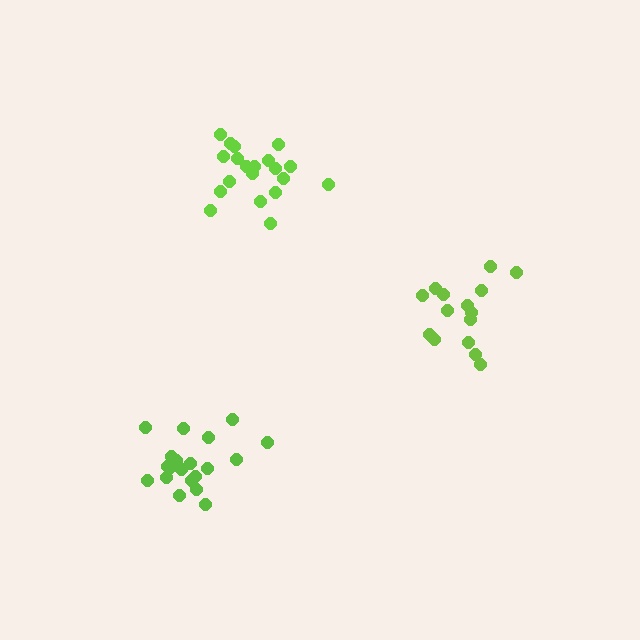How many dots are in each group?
Group 1: 20 dots, Group 2: 15 dots, Group 3: 20 dots (55 total).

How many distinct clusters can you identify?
There are 3 distinct clusters.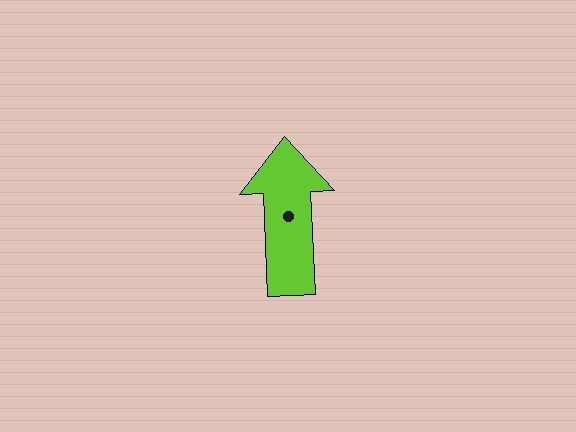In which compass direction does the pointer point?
North.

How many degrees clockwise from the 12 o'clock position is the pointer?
Approximately 357 degrees.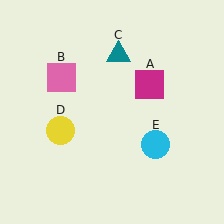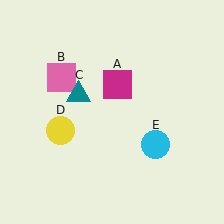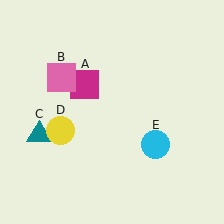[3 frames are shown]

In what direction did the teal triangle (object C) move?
The teal triangle (object C) moved down and to the left.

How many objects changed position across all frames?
2 objects changed position: magenta square (object A), teal triangle (object C).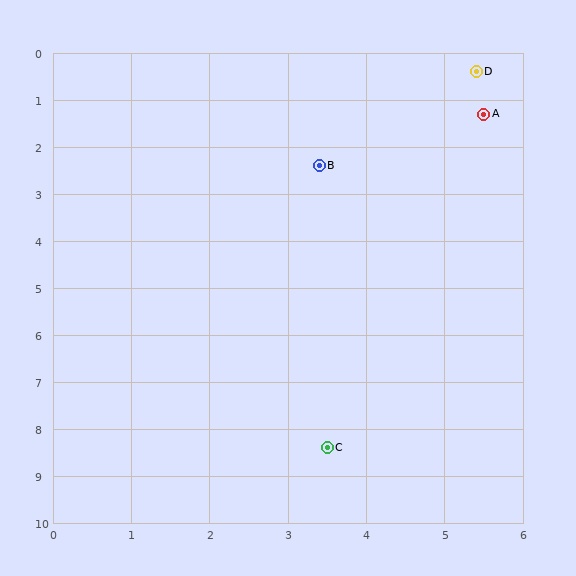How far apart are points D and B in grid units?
Points D and B are about 2.8 grid units apart.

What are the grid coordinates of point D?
Point D is at approximately (5.4, 0.4).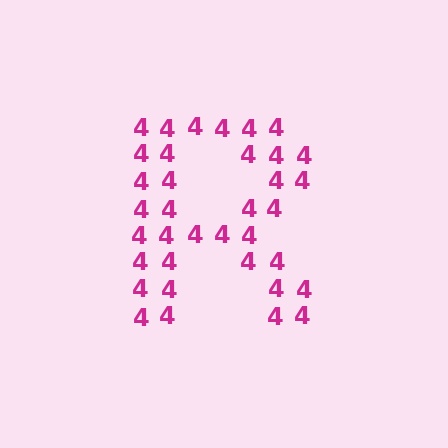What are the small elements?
The small elements are digit 4's.